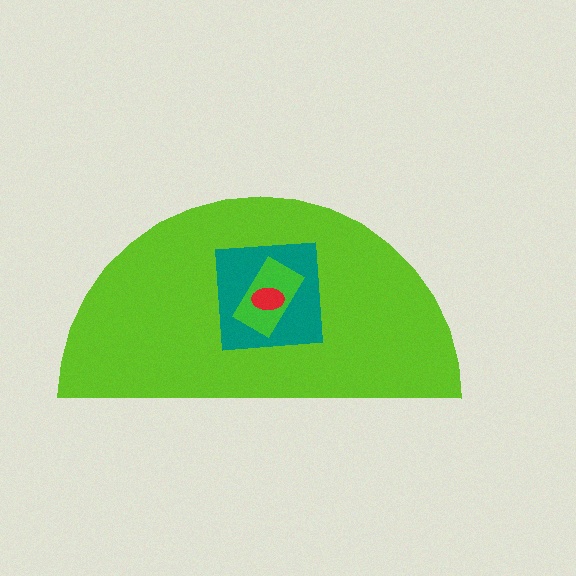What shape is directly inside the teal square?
The green rectangle.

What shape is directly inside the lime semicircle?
The teal square.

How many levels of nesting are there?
4.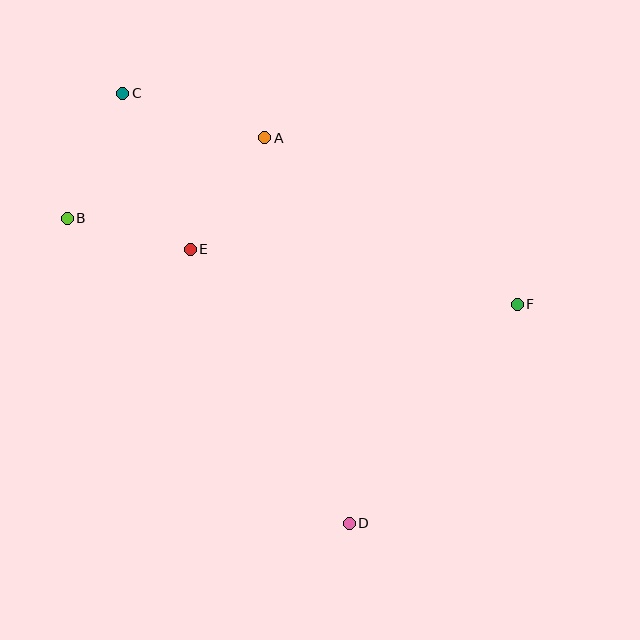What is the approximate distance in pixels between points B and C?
The distance between B and C is approximately 137 pixels.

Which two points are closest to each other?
Points B and E are closest to each other.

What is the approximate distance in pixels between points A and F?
The distance between A and F is approximately 302 pixels.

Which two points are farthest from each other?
Points C and D are farthest from each other.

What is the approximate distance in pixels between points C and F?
The distance between C and F is approximately 447 pixels.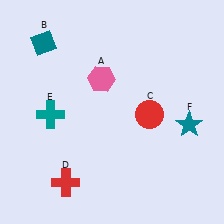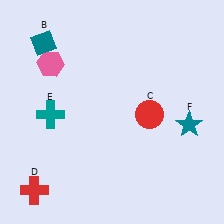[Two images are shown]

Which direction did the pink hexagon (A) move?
The pink hexagon (A) moved left.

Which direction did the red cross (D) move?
The red cross (D) moved left.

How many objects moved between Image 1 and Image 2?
2 objects moved between the two images.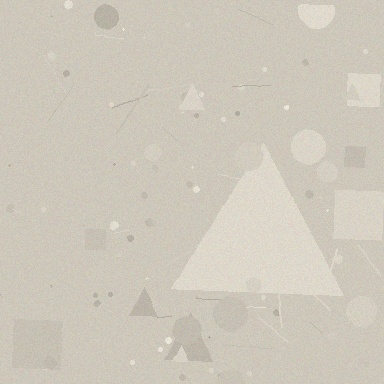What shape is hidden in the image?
A triangle is hidden in the image.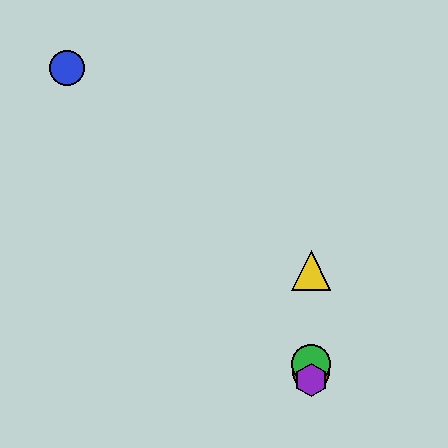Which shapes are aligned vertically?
The red circle, the green circle, the yellow triangle, the purple hexagon are aligned vertically.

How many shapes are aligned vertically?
4 shapes (the red circle, the green circle, the yellow triangle, the purple hexagon) are aligned vertically.